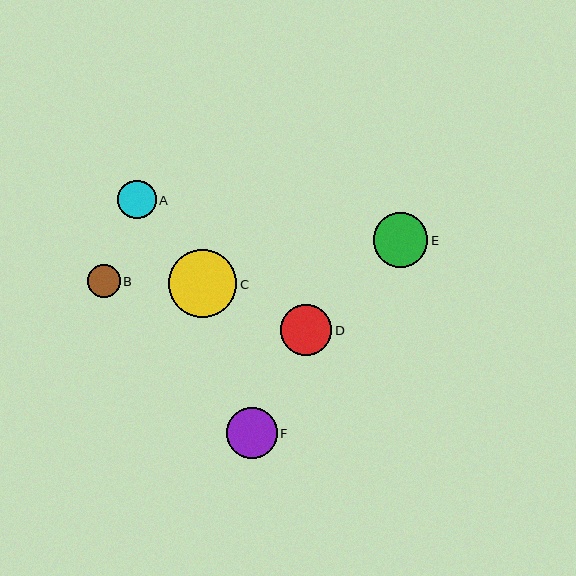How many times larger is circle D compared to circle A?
Circle D is approximately 1.3 times the size of circle A.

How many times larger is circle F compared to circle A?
Circle F is approximately 1.3 times the size of circle A.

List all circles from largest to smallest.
From largest to smallest: C, E, D, F, A, B.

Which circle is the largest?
Circle C is the largest with a size of approximately 68 pixels.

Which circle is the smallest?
Circle B is the smallest with a size of approximately 33 pixels.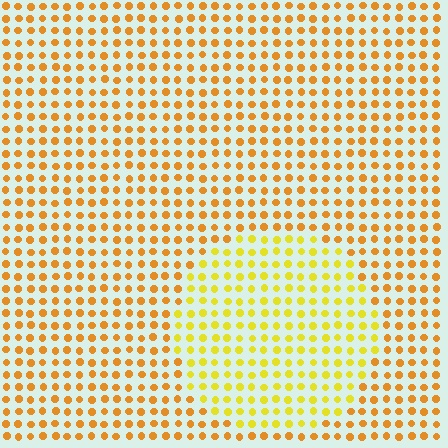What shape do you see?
I see a circle.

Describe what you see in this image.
The image is filled with small orange elements in a uniform arrangement. A circle-shaped region is visible where the elements are tinted to a slightly different hue, forming a subtle color boundary.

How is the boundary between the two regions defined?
The boundary is defined purely by a slight shift in hue (about 27 degrees). Spacing, size, and orientation are identical on both sides.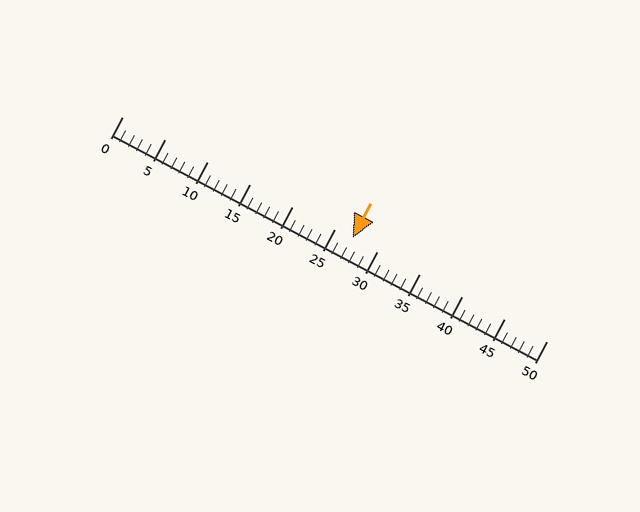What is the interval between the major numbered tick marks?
The major tick marks are spaced 5 units apart.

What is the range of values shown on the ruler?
The ruler shows values from 0 to 50.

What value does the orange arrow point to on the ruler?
The orange arrow points to approximately 27.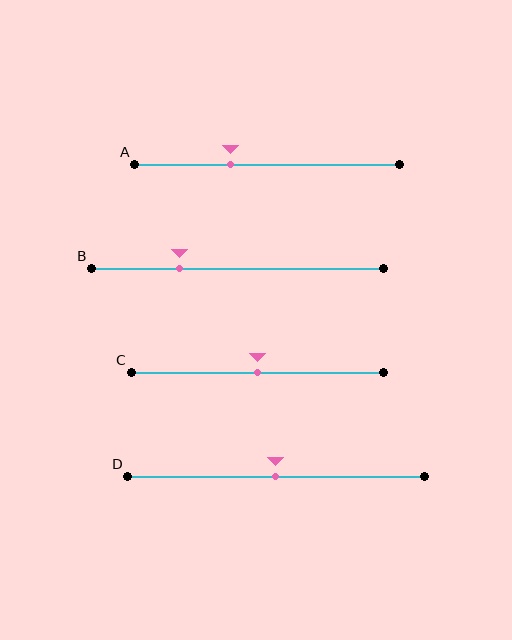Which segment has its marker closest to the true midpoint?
Segment C has its marker closest to the true midpoint.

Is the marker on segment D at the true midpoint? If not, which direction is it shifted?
Yes, the marker on segment D is at the true midpoint.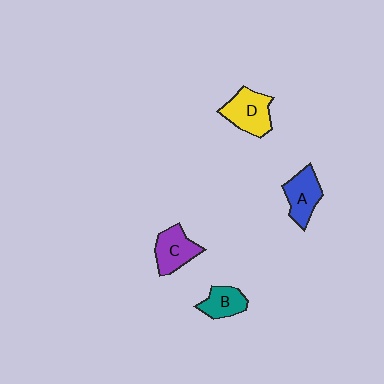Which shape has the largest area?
Shape D (yellow).